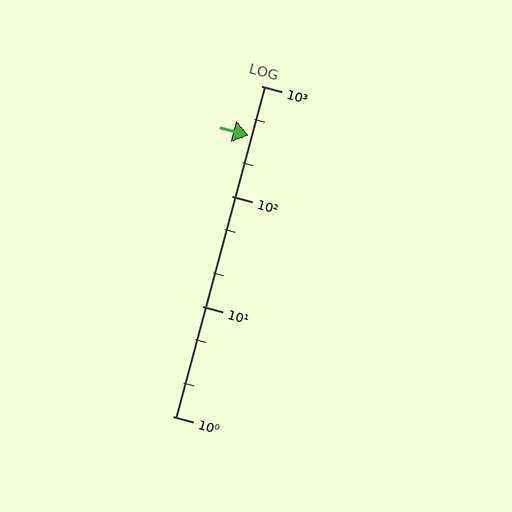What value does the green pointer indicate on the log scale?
The pointer indicates approximately 350.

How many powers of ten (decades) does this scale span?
The scale spans 3 decades, from 1 to 1000.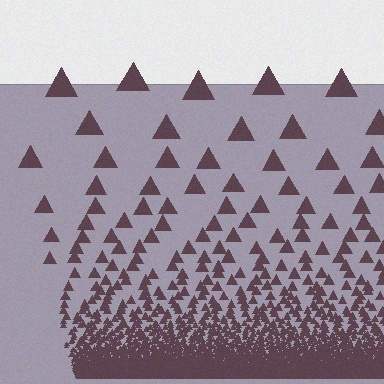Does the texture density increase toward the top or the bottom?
Density increases toward the bottom.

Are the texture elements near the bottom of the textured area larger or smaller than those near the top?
Smaller. The gradient is inverted — elements near the bottom are smaller and denser.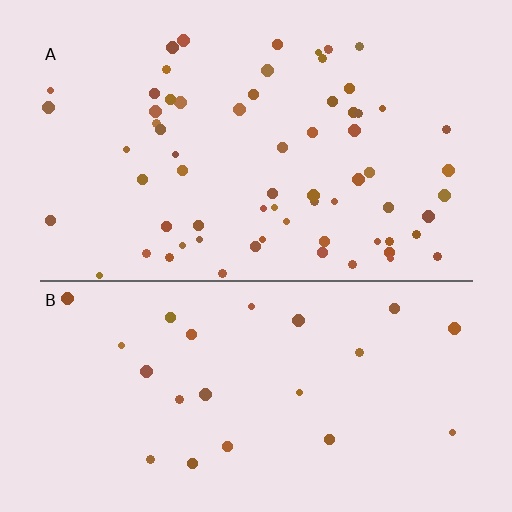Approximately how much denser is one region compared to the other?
Approximately 2.9× — region A over region B.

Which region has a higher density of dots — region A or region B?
A (the top).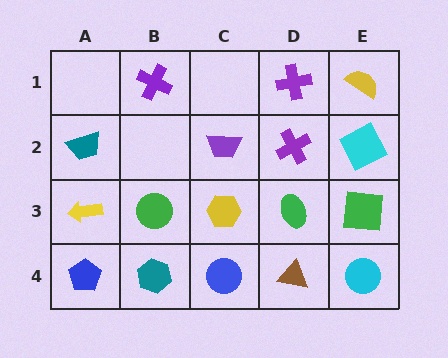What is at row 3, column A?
A yellow arrow.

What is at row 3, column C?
A yellow hexagon.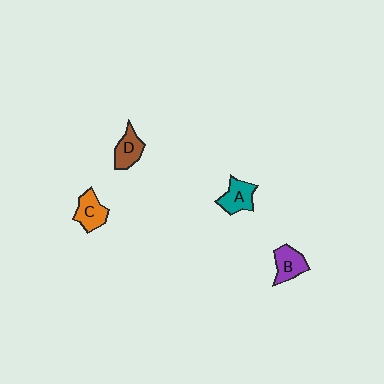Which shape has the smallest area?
Shape D (brown).